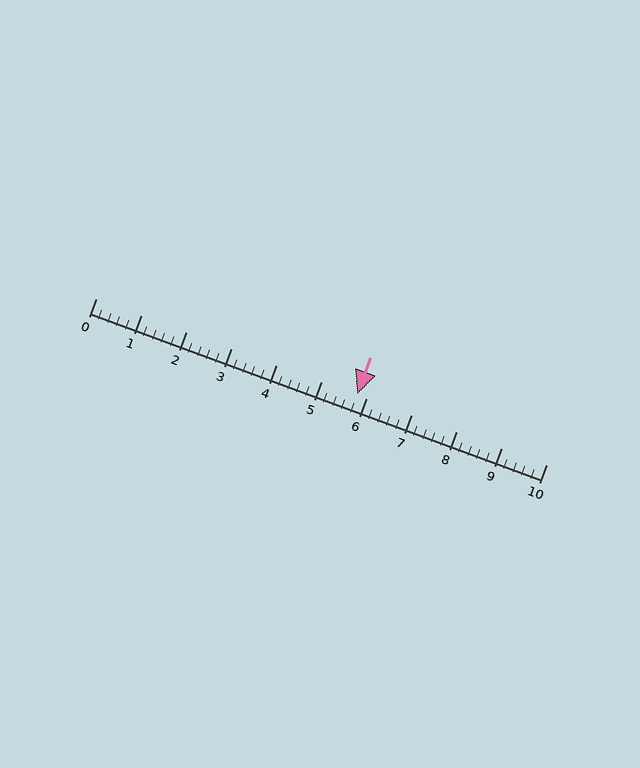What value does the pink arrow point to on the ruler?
The pink arrow points to approximately 5.8.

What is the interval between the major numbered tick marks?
The major tick marks are spaced 1 units apart.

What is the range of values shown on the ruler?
The ruler shows values from 0 to 10.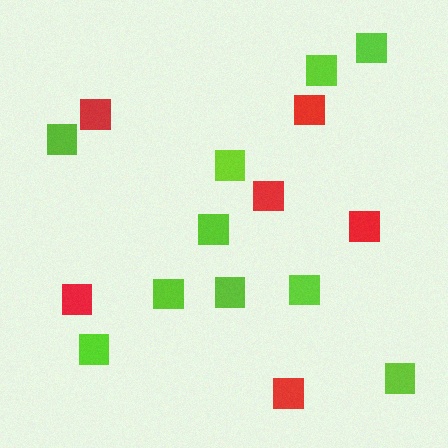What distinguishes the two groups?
There are 2 groups: one group of red squares (6) and one group of lime squares (10).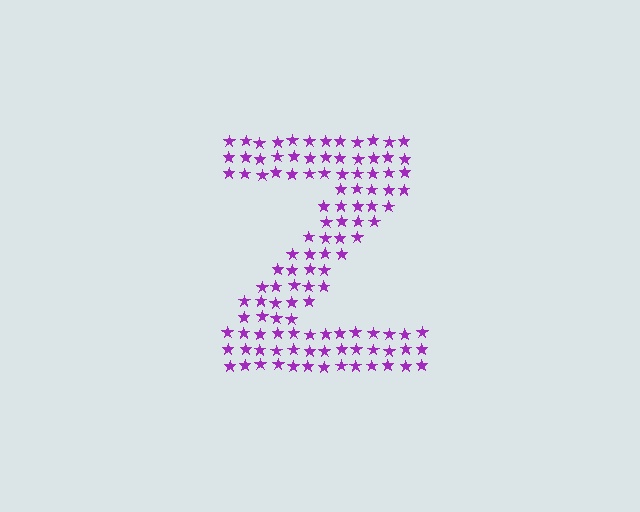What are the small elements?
The small elements are stars.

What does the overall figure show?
The overall figure shows the letter Z.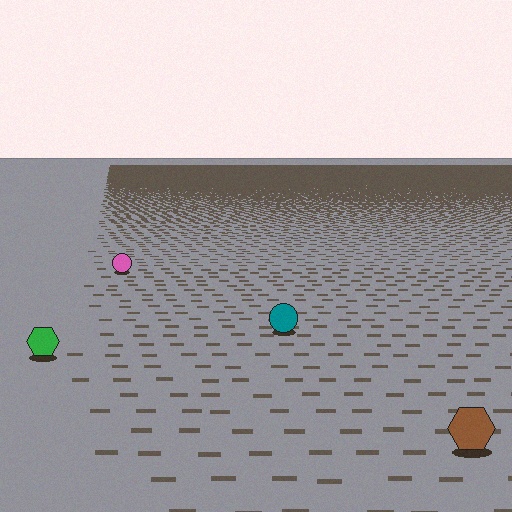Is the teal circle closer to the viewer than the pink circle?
Yes. The teal circle is closer — you can tell from the texture gradient: the ground texture is coarser near it.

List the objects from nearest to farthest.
From nearest to farthest: the brown hexagon, the green hexagon, the teal circle, the pink circle.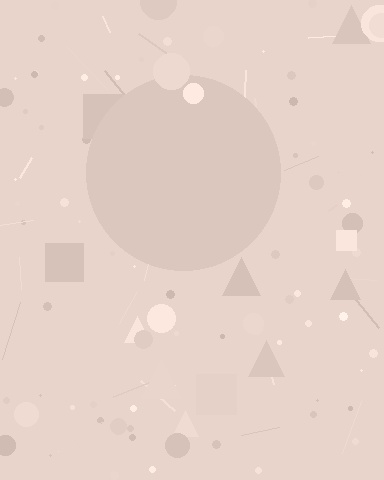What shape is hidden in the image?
A circle is hidden in the image.